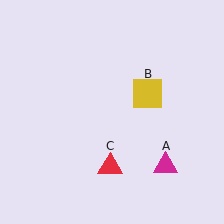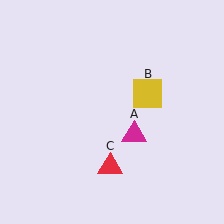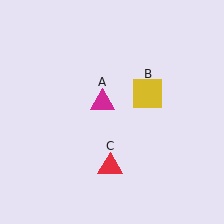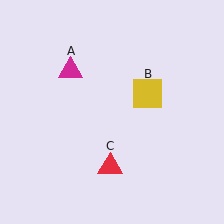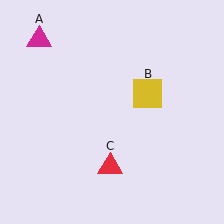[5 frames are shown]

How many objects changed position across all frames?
1 object changed position: magenta triangle (object A).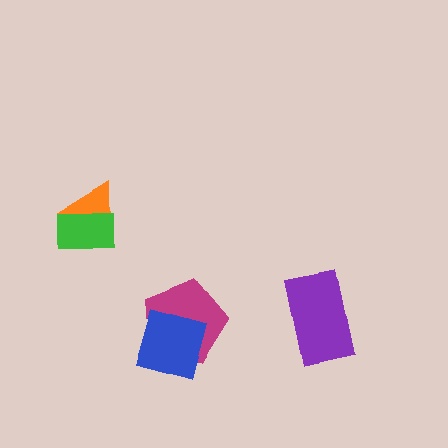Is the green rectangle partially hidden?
No, no other shape covers it.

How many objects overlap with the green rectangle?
1 object overlaps with the green rectangle.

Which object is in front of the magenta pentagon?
The blue square is in front of the magenta pentagon.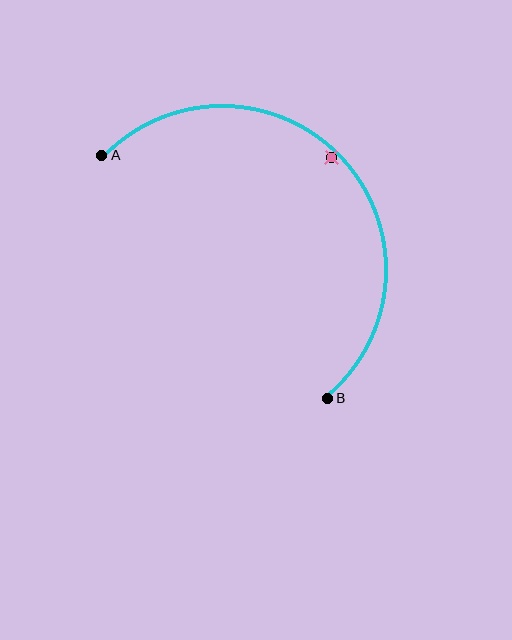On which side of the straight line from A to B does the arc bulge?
The arc bulges above and to the right of the straight line connecting A and B.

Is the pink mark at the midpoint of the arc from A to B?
No — the pink mark does not lie on the arc at all. It sits slightly inside the curve.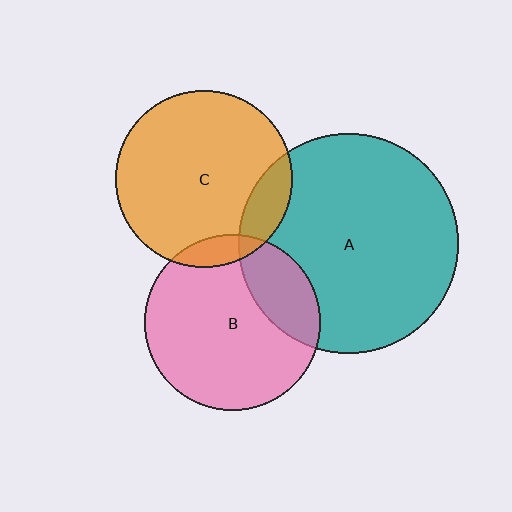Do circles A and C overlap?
Yes.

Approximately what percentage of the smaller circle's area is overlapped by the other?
Approximately 15%.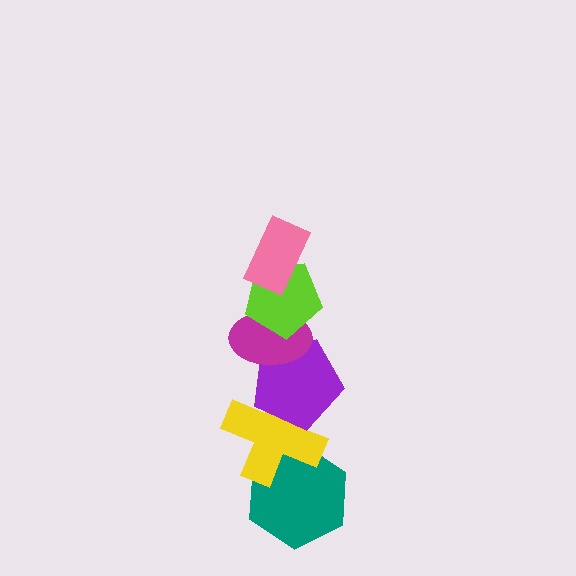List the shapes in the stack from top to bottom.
From top to bottom: the pink rectangle, the lime pentagon, the magenta ellipse, the purple pentagon, the yellow cross, the teal hexagon.